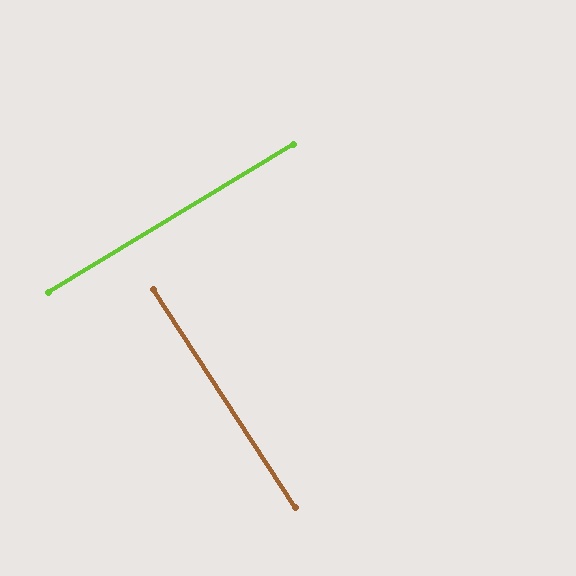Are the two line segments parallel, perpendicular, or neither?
Perpendicular — they meet at approximately 88°.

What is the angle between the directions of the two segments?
Approximately 88 degrees.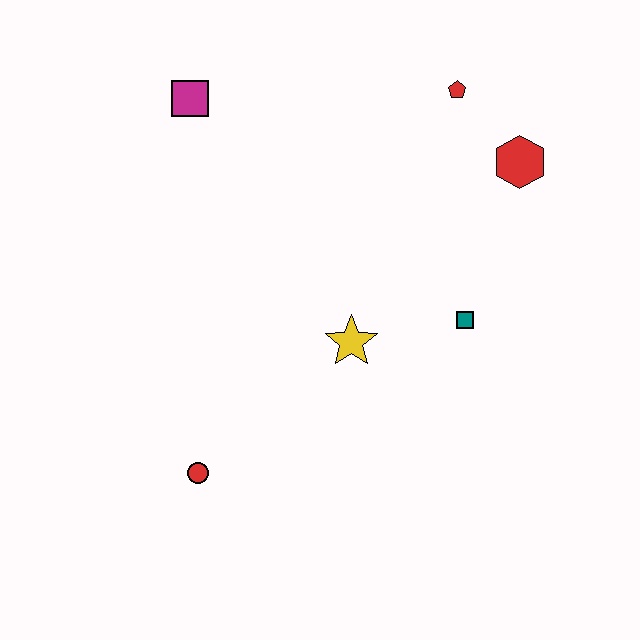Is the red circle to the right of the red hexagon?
No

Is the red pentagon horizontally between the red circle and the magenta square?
No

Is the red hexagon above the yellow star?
Yes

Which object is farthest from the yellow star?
The magenta square is farthest from the yellow star.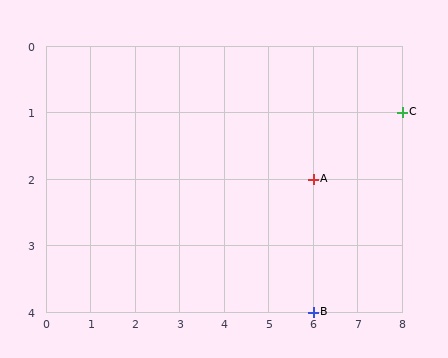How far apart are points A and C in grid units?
Points A and C are 2 columns and 1 row apart (about 2.2 grid units diagonally).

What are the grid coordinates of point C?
Point C is at grid coordinates (8, 1).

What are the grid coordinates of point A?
Point A is at grid coordinates (6, 2).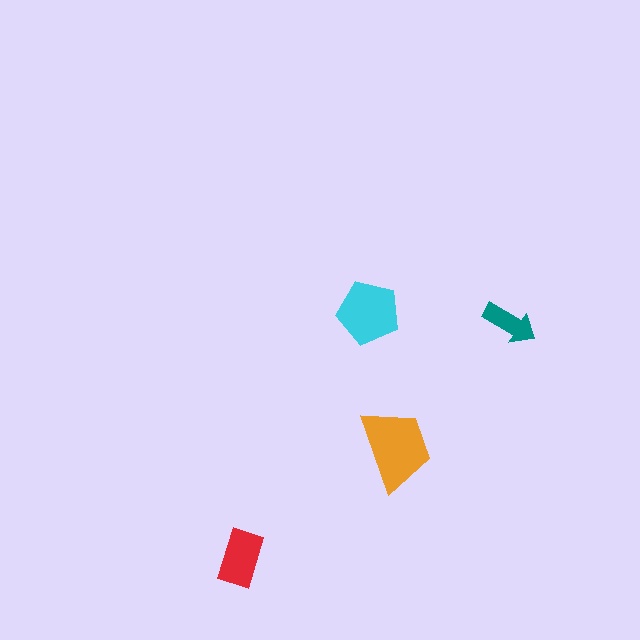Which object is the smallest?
The teal arrow.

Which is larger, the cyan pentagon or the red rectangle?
The cyan pentagon.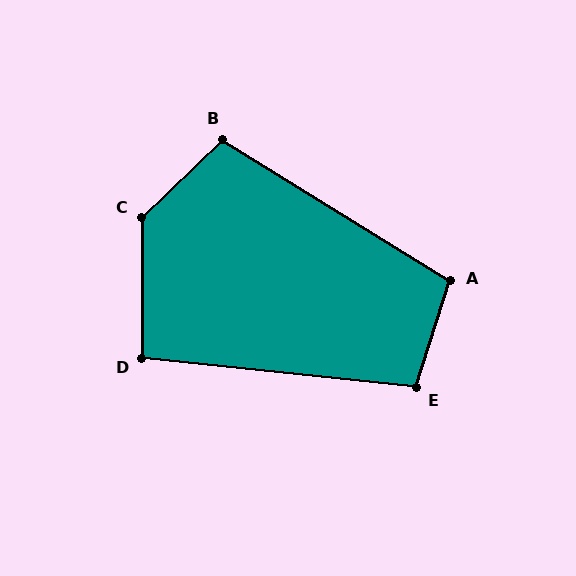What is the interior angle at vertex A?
Approximately 104 degrees (obtuse).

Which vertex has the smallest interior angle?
D, at approximately 96 degrees.